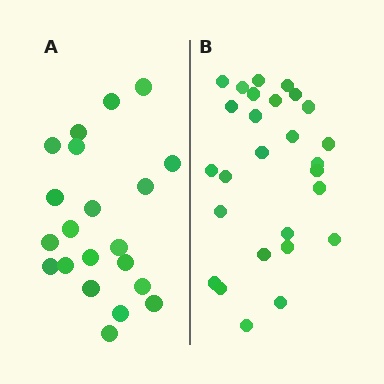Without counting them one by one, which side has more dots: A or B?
Region B (the right region) has more dots.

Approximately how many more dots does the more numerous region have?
Region B has about 6 more dots than region A.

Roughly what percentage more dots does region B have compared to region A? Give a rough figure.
About 30% more.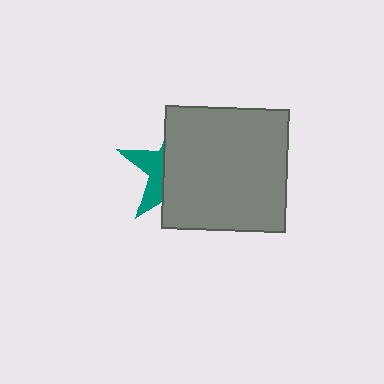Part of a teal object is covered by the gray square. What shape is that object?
It is a star.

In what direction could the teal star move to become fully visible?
The teal star could move left. That would shift it out from behind the gray square entirely.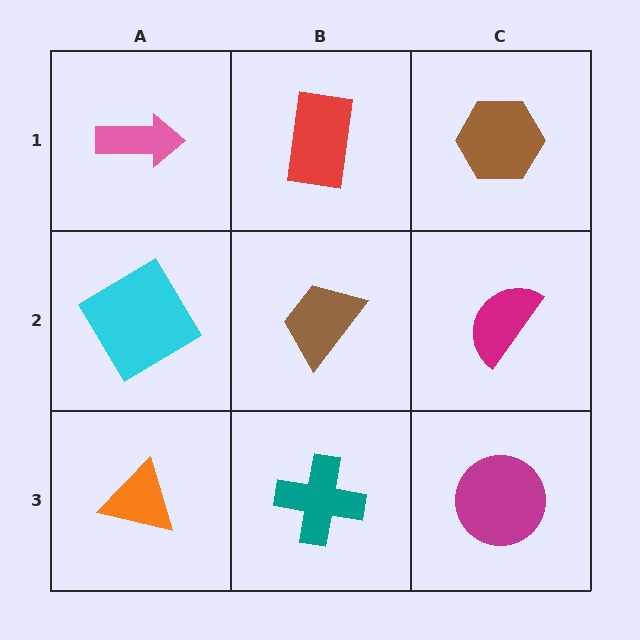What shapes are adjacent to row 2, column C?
A brown hexagon (row 1, column C), a magenta circle (row 3, column C), a brown trapezoid (row 2, column B).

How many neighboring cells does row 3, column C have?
2.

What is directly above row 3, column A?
A cyan diamond.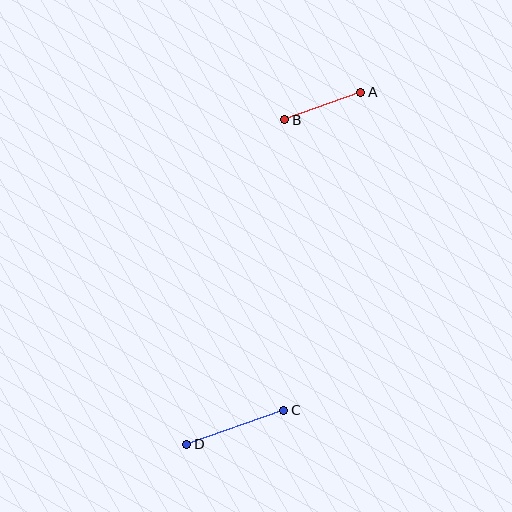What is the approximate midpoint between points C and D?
The midpoint is at approximately (235, 427) pixels.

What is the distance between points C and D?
The distance is approximately 103 pixels.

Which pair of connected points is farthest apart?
Points C and D are farthest apart.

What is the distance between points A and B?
The distance is approximately 81 pixels.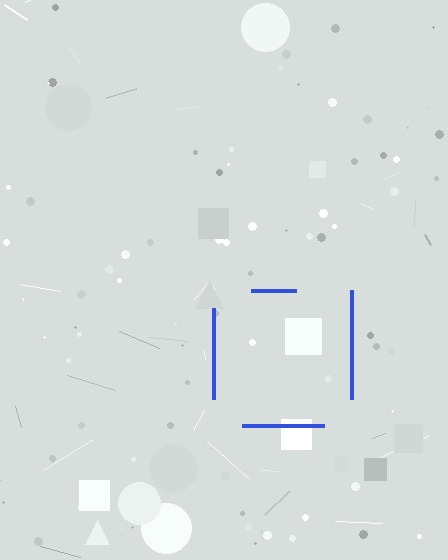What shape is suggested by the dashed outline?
The dashed outline suggests a square.